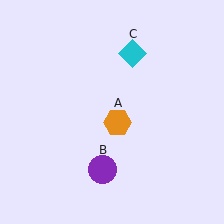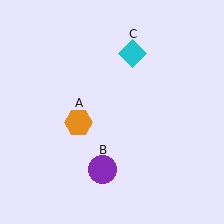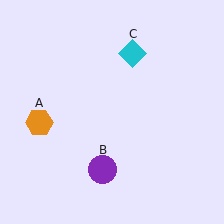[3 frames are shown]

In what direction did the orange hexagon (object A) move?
The orange hexagon (object A) moved left.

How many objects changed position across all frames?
1 object changed position: orange hexagon (object A).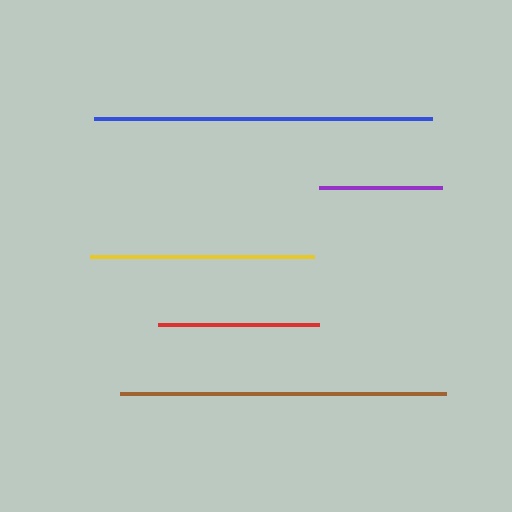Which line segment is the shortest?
The purple line is the shortest at approximately 123 pixels.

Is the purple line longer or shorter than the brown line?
The brown line is longer than the purple line.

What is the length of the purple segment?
The purple segment is approximately 123 pixels long.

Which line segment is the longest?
The blue line is the longest at approximately 337 pixels.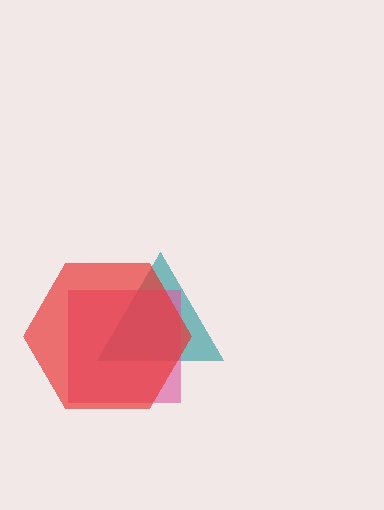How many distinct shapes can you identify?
There are 3 distinct shapes: a teal triangle, a pink square, a red hexagon.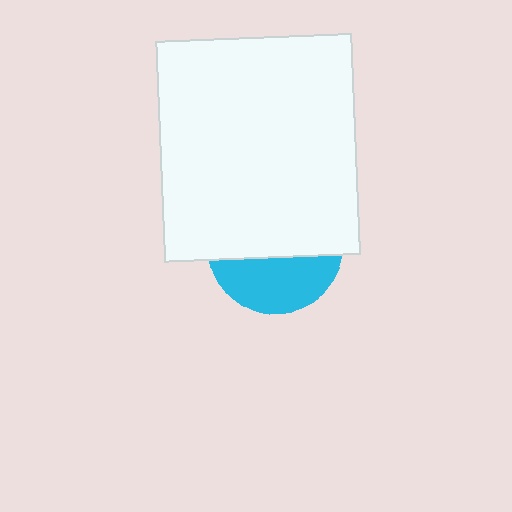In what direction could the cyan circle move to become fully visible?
The cyan circle could move down. That would shift it out from behind the white rectangle entirely.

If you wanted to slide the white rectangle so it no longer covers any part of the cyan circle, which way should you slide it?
Slide it up — that is the most direct way to separate the two shapes.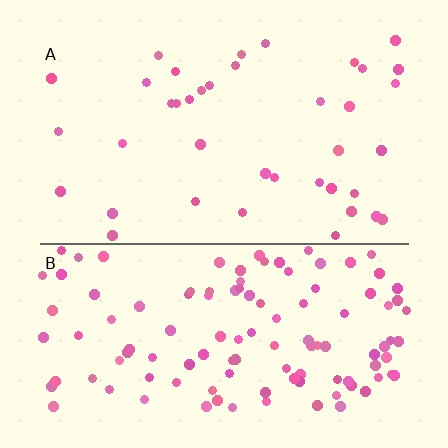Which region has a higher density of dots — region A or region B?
B (the bottom).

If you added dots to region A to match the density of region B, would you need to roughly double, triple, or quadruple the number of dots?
Approximately triple.